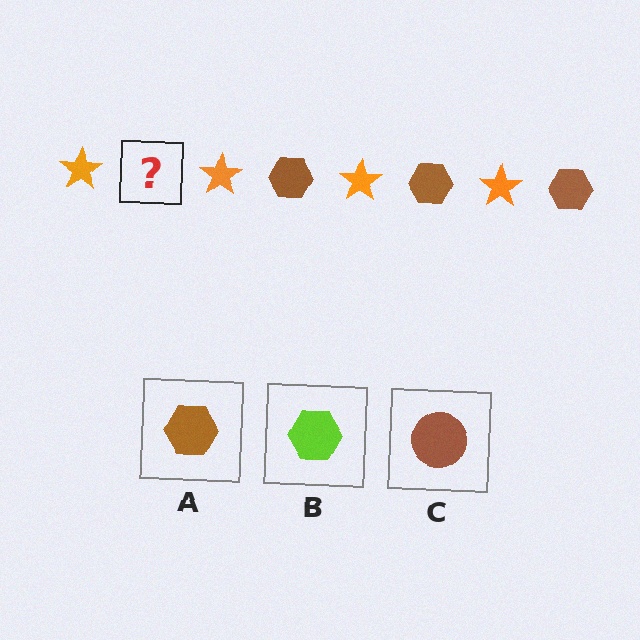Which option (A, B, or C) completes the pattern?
A.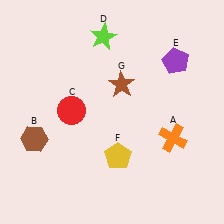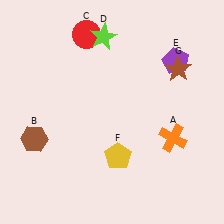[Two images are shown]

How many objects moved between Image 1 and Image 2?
2 objects moved between the two images.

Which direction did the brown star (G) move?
The brown star (G) moved right.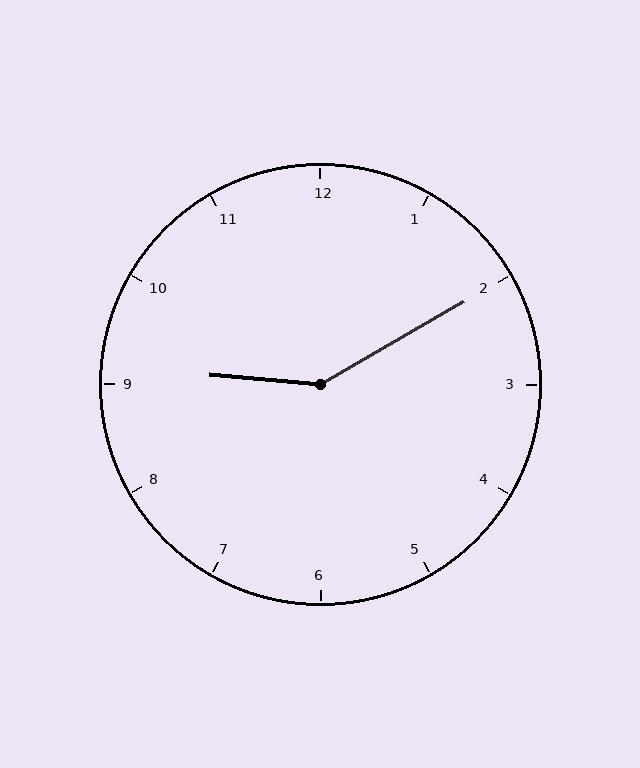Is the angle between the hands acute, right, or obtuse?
It is obtuse.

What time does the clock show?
9:10.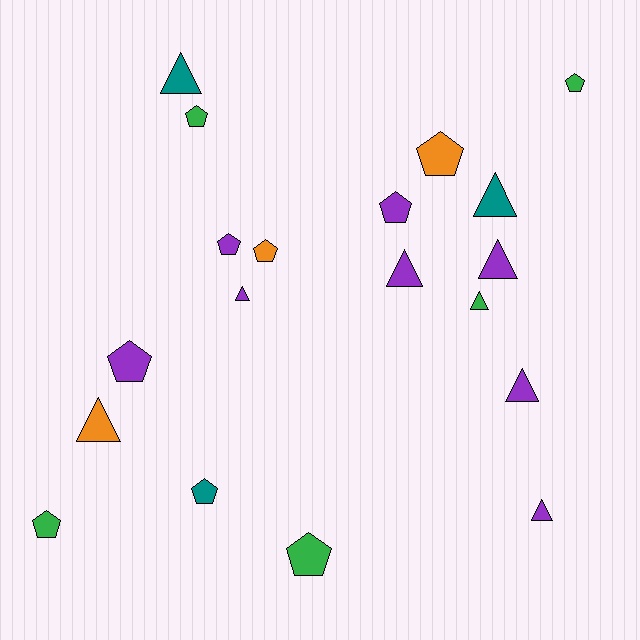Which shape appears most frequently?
Pentagon, with 10 objects.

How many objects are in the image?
There are 19 objects.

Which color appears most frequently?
Purple, with 8 objects.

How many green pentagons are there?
There are 4 green pentagons.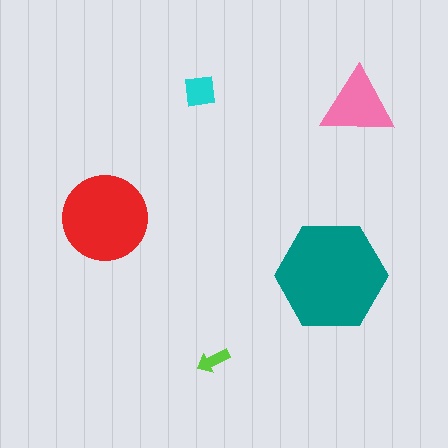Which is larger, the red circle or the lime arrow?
The red circle.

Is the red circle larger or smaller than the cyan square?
Larger.